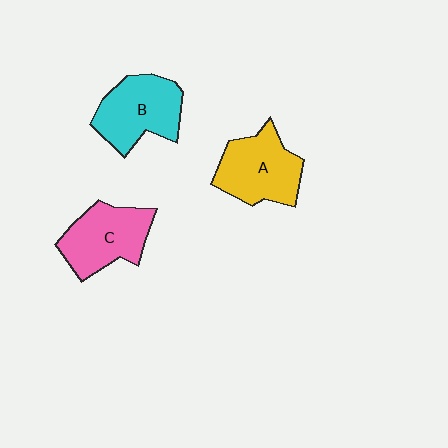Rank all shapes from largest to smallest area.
From largest to smallest: A (yellow), B (cyan), C (pink).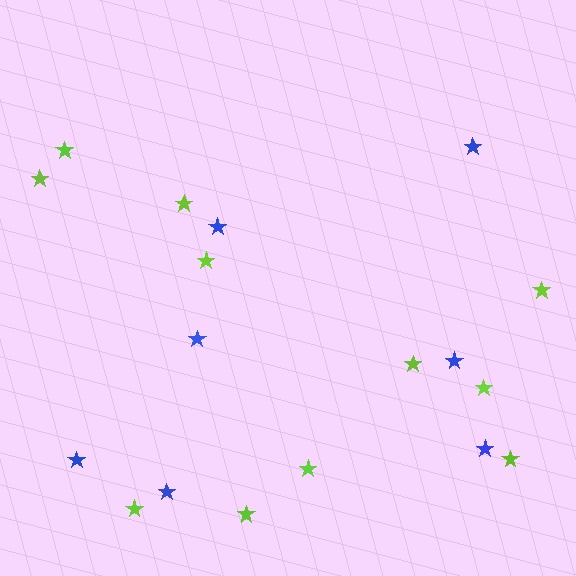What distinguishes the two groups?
There are 2 groups: one group of blue stars (7) and one group of lime stars (11).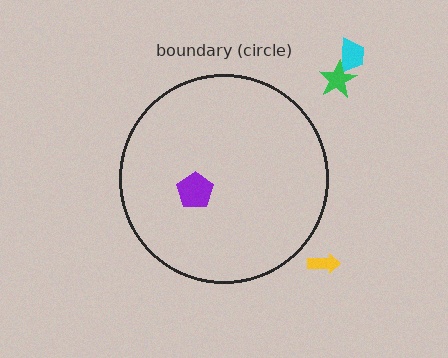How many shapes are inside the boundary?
1 inside, 3 outside.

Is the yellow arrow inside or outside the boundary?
Outside.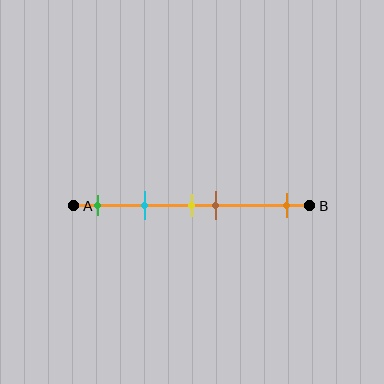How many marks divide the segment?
There are 5 marks dividing the segment.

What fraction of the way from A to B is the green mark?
The green mark is approximately 10% (0.1) of the way from A to B.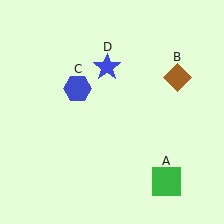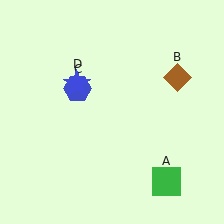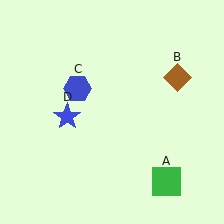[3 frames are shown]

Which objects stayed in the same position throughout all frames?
Green square (object A) and brown diamond (object B) and blue hexagon (object C) remained stationary.